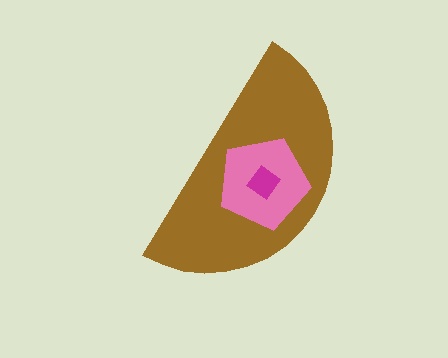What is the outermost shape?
The brown semicircle.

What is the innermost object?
The magenta diamond.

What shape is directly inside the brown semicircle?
The pink pentagon.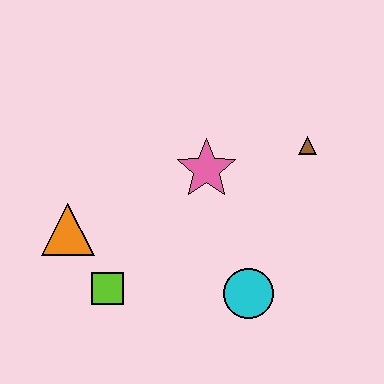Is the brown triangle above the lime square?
Yes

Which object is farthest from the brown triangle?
The orange triangle is farthest from the brown triangle.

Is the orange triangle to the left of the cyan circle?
Yes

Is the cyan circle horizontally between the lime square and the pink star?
No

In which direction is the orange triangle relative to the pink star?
The orange triangle is to the left of the pink star.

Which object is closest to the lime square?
The orange triangle is closest to the lime square.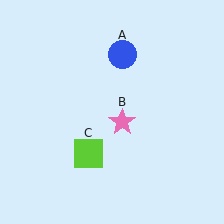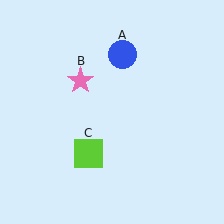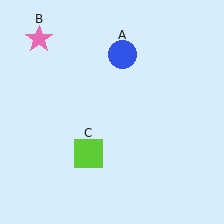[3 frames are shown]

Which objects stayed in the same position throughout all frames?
Blue circle (object A) and lime square (object C) remained stationary.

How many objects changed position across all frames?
1 object changed position: pink star (object B).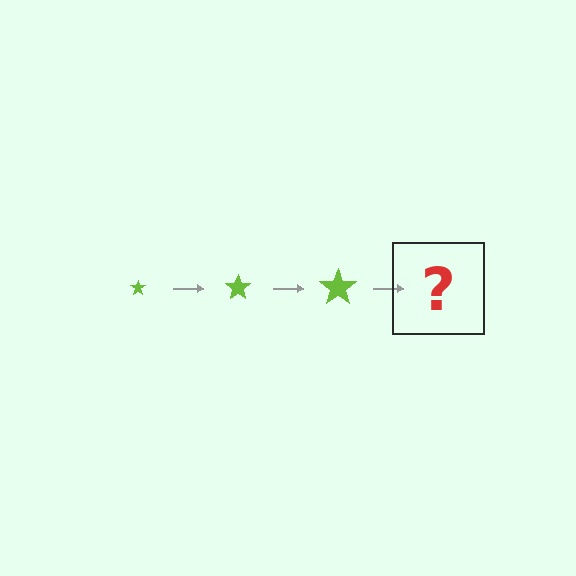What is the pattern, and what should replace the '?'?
The pattern is that the star gets progressively larger each step. The '?' should be a lime star, larger than the previous one.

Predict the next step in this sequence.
The next step is a lime star, larger than the previous one.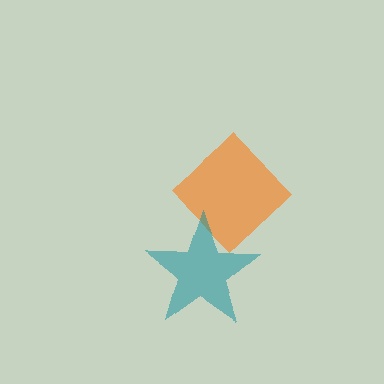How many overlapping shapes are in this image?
There are 2 overlapping shapes in the image.